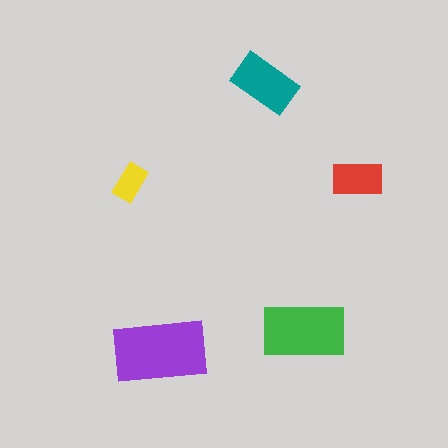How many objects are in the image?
There are 5 objects in the image.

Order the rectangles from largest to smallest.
the purple one, the green one, the teal one, the red one, the yellow one.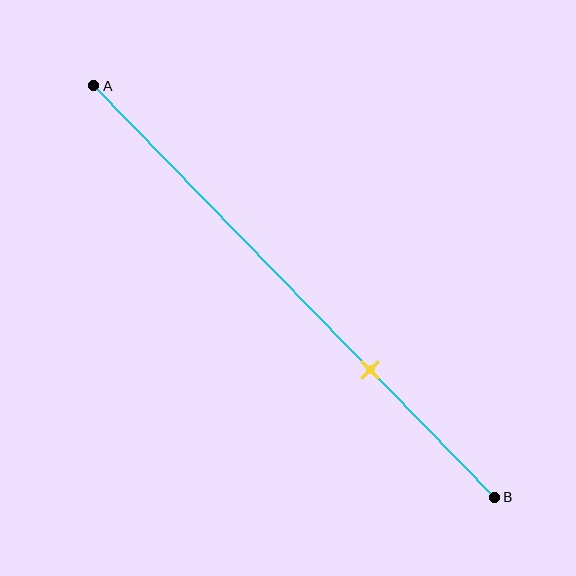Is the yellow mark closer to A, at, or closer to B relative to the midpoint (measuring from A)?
The yellow mark is closer to point B than the midpoint of segment AB.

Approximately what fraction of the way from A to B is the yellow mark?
The yellow mark is approximately 70% of the way from A to B.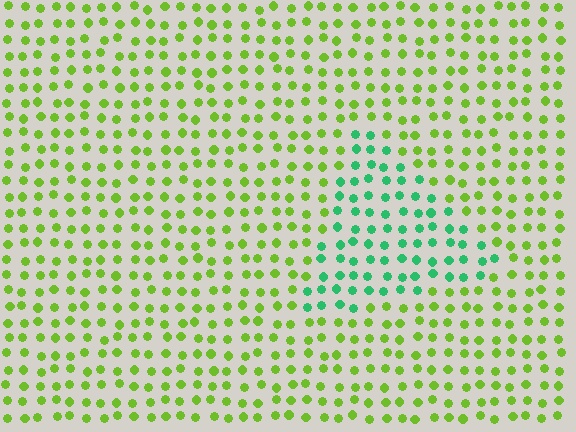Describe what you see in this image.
The image is filled with small lime elements in a uniform arrangement. A triangle-shaped region is visible where the elements are tinted to a slightly different hue, forming a subtle color boundary.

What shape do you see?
I see a triangle.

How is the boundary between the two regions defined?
The boundary is defined purely by a slight shift in hue (about 54 degrees). Spacing, size, and orientation are identical on both sides.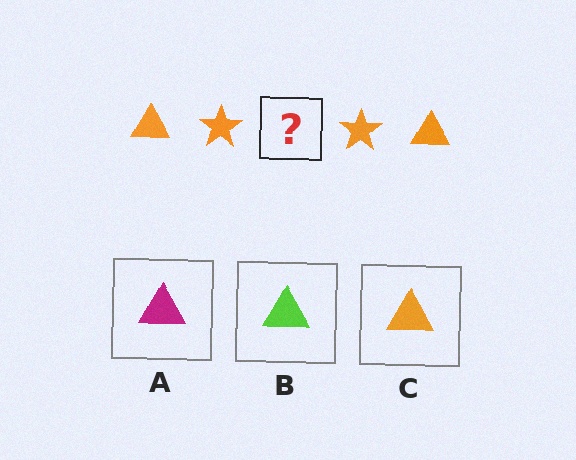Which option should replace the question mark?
Option C.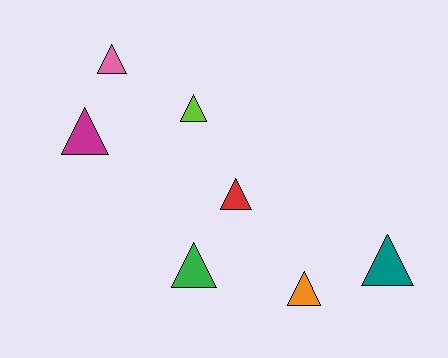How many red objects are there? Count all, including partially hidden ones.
There is 1 red object.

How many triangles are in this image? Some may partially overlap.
There are 7 triangles.